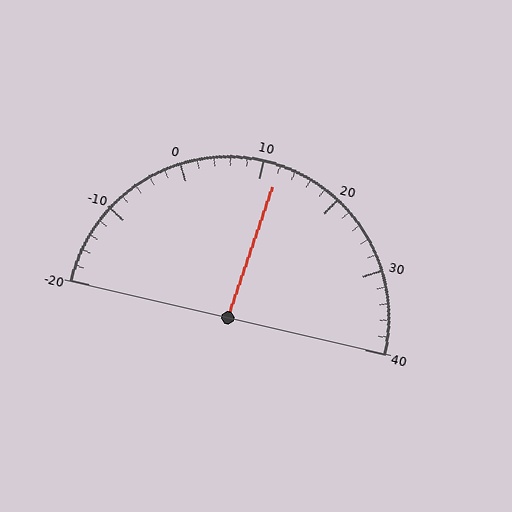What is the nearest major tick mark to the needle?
The nearest major tick mark is 10.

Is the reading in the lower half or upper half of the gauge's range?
The reading is in the upper half of the range (-20 to 40).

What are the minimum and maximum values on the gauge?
The gauge ranges from -20 to 40.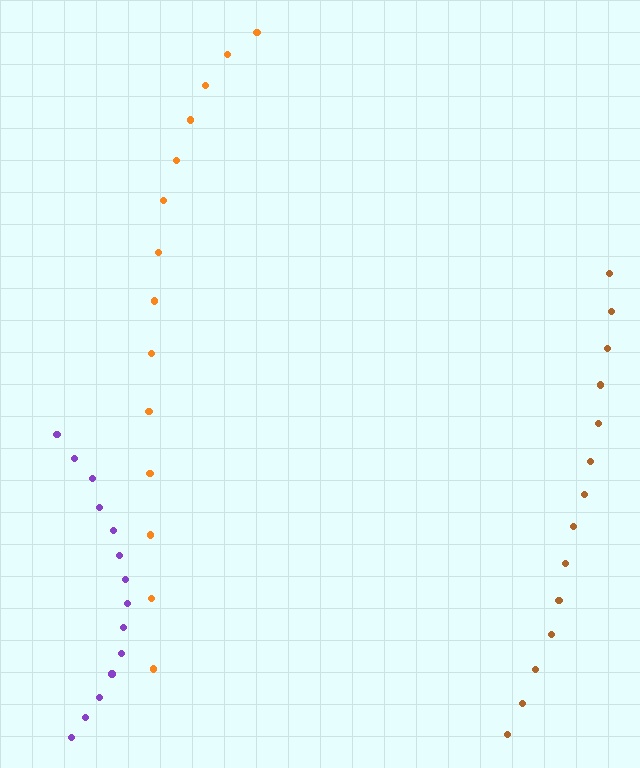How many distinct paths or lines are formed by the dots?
There are 3 distinct paths.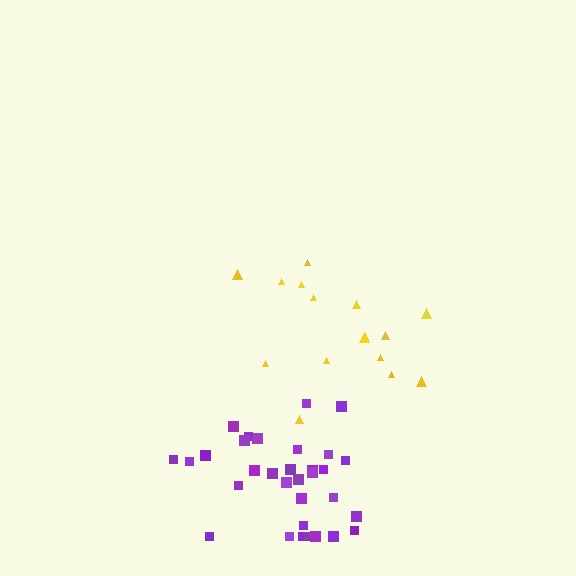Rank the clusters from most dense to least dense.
purple, yellow.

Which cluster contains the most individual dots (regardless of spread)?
Purple (32).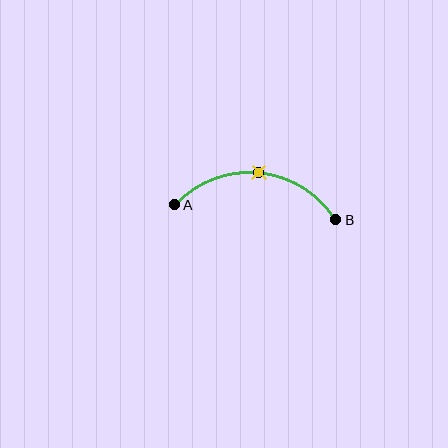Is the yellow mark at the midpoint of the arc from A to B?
Yes. The yellow mark lies on the arc at equal arc-length from both A and B — it is the arc midpoint.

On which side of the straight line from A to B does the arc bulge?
The arc bulges above the straight line connecting A and B.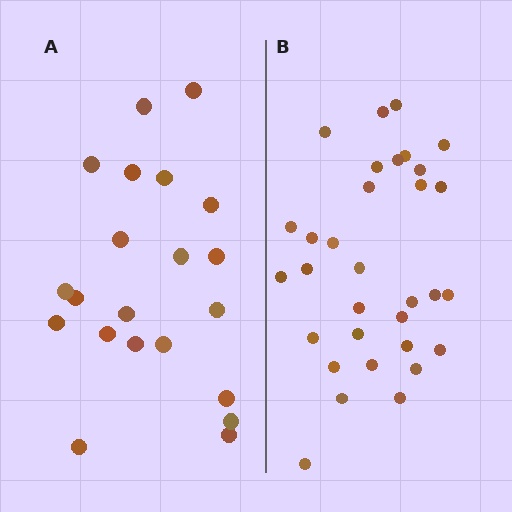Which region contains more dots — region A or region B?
Region B (the right region) has more dots.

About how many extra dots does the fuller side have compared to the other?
Region B has roughly 12 or so more dots than region A.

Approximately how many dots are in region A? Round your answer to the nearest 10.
About 20 dots. (The exact count is 21, which rounds to 20.)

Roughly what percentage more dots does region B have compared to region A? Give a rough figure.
About 50% more.